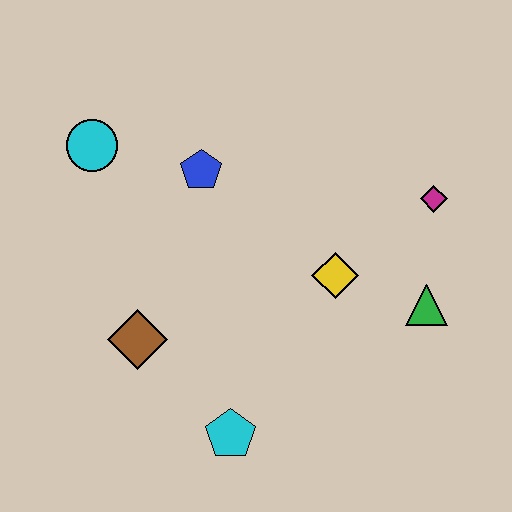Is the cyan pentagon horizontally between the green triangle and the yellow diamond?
No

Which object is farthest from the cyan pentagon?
The cyan circle is farthest from the cyan pentagon.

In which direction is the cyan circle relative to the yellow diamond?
The cyan circle is to the left of the yellow diamond.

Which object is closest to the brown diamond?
The cyan pentagon is closest to the brown diamond.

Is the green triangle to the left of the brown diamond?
No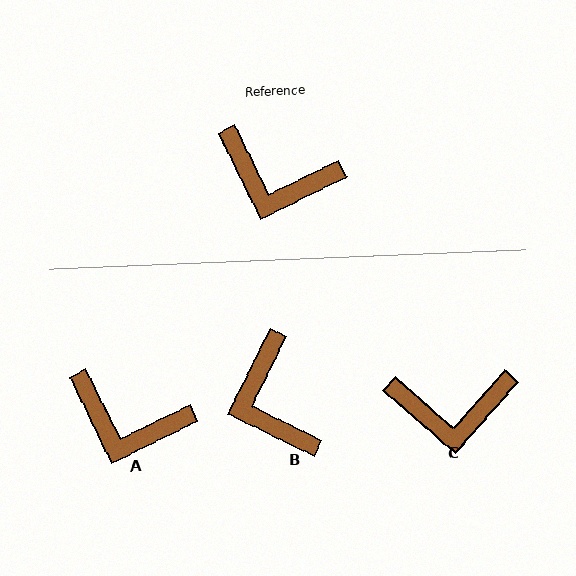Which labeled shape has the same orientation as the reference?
A.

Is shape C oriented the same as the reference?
No, it is off by about 22 degrees.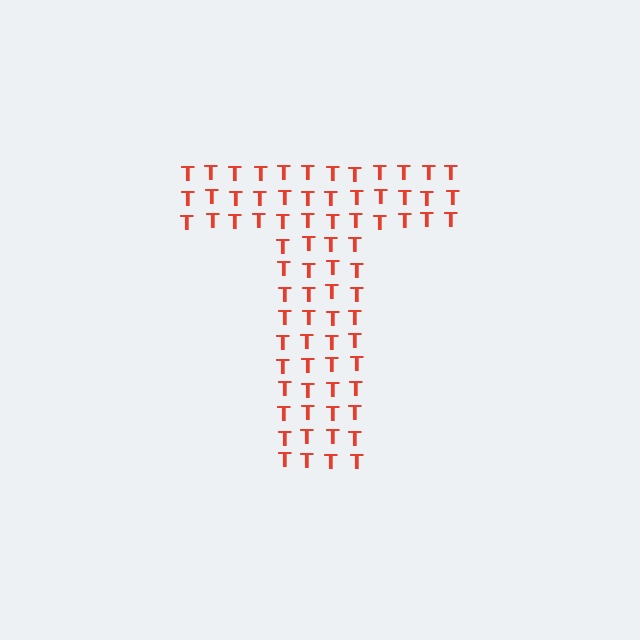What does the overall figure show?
The overall figure shows the letter T.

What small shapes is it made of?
It is made of small letter T's.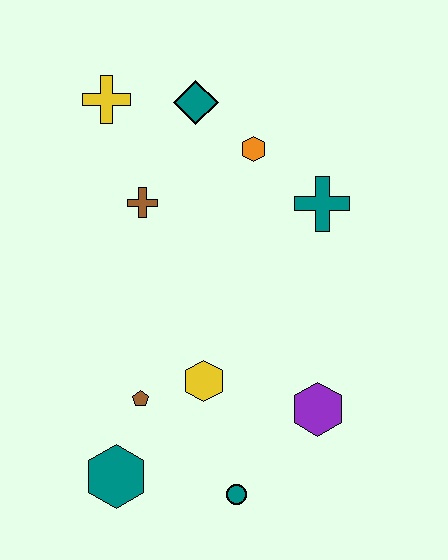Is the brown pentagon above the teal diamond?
No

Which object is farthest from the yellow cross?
The teal circle is farthest from the yellow cross.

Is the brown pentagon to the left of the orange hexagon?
Yes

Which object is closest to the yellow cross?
The teal diamond is closest to the yellow cross.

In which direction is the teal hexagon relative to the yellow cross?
The teal hexagon is below the yellow cross.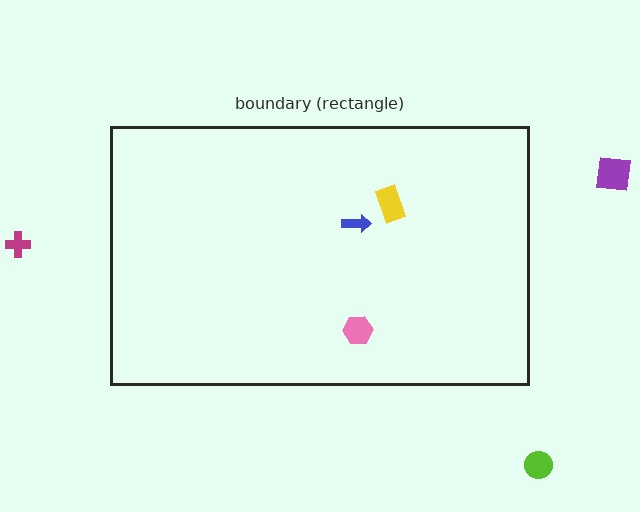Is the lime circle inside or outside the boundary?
Outside.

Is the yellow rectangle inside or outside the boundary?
Inside.